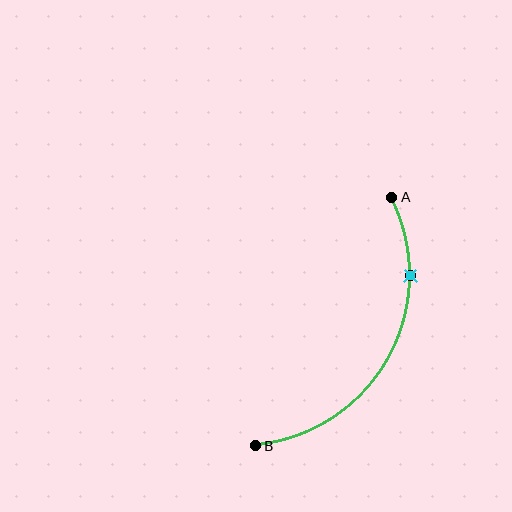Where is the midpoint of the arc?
The arc midpoint is the point on the curve farthest from the straight line joining A and B. It sits to the right of that line.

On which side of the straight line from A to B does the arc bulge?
The arc bulges to the right of the straight line connecting A and B.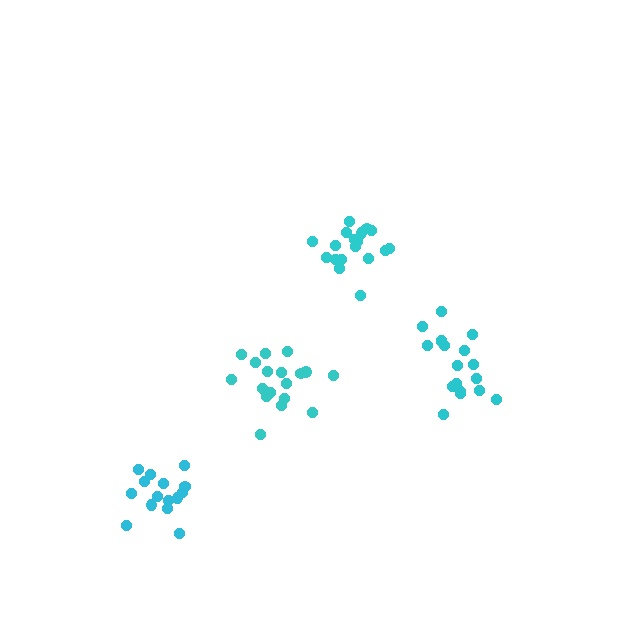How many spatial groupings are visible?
There are 4 spatial groupings.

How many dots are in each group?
Group 1: 15 dots, Group 2: 18 dots, Group 3: 18 dots, Group 4: 18 dots (69 total).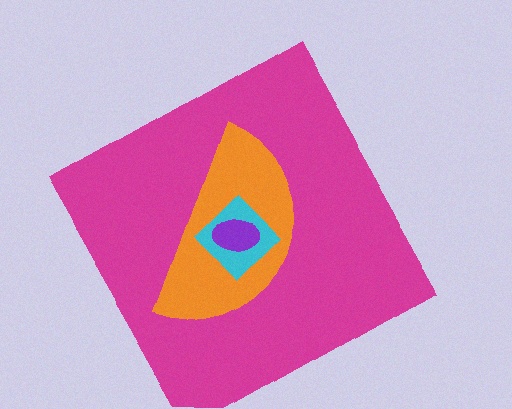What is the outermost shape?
The magenta square.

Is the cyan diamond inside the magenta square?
Yes.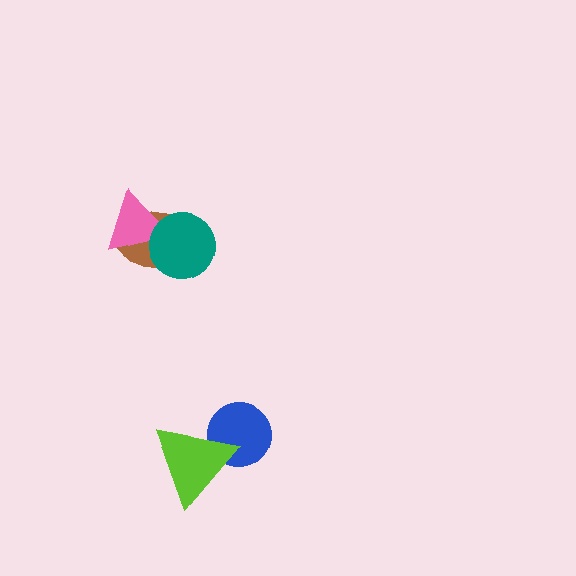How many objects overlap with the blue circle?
1 object overlaps with the blue circle.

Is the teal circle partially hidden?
No, no other shape covers it.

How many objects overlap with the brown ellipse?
2 objects overlap with the brown ellipse.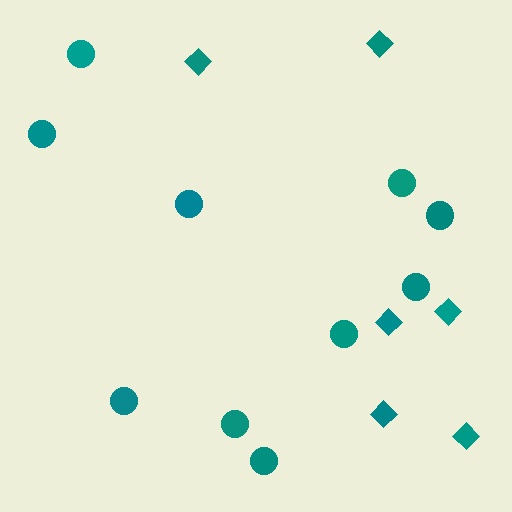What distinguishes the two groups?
There are 2 groups: one group of circles (10) and one group of diamonds (6).